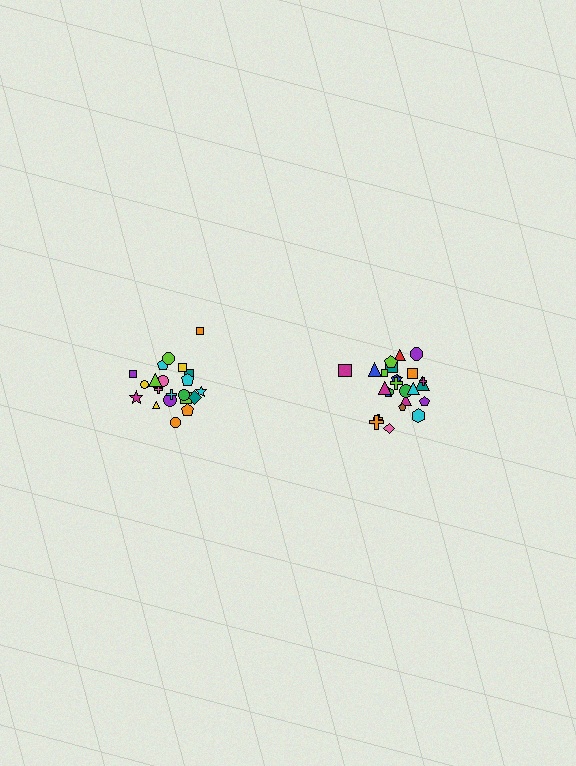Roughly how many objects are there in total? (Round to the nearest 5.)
Roughly 45 objects in total.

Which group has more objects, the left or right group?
The right group.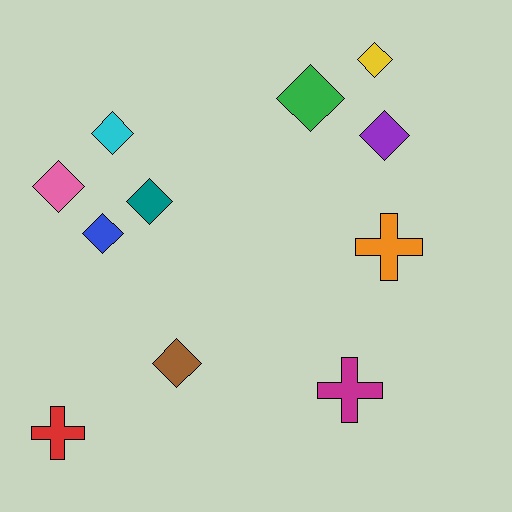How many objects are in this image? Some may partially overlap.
There are 11 objects.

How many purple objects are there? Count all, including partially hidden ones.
There is 1 purple object.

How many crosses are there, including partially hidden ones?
There are 3 crosses.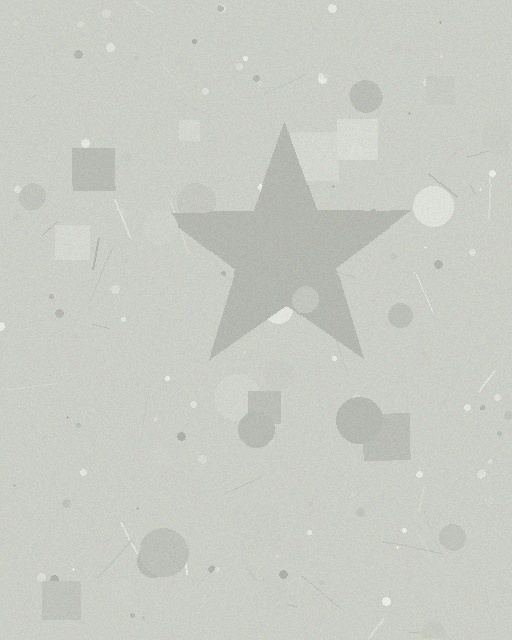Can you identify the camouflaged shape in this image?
The camouflaged shape is a star.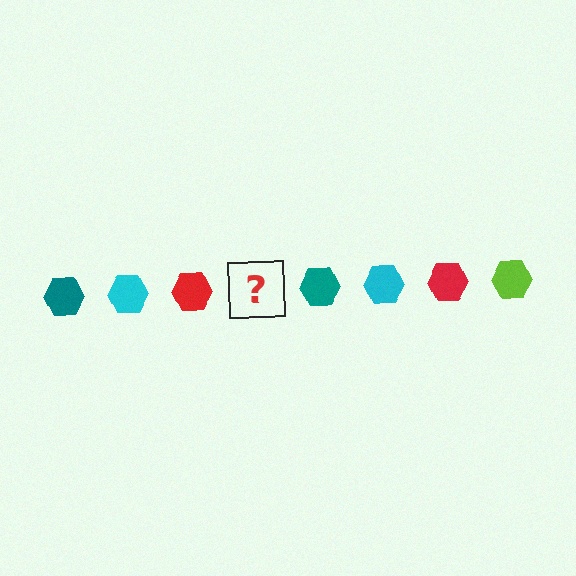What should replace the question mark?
The question mark should be replaced with a lime hexagon.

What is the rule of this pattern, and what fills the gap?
The rule is that the pattern cycles through teal, cyan, red, lime hexagons. The gap should be filled with a lime hexagon.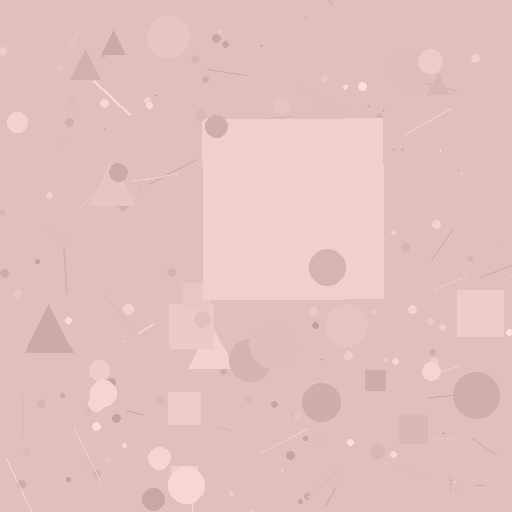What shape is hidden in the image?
A square is hidden in the image.